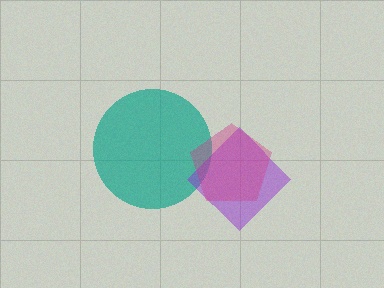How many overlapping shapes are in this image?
There are 3 overlapping shapes in the image.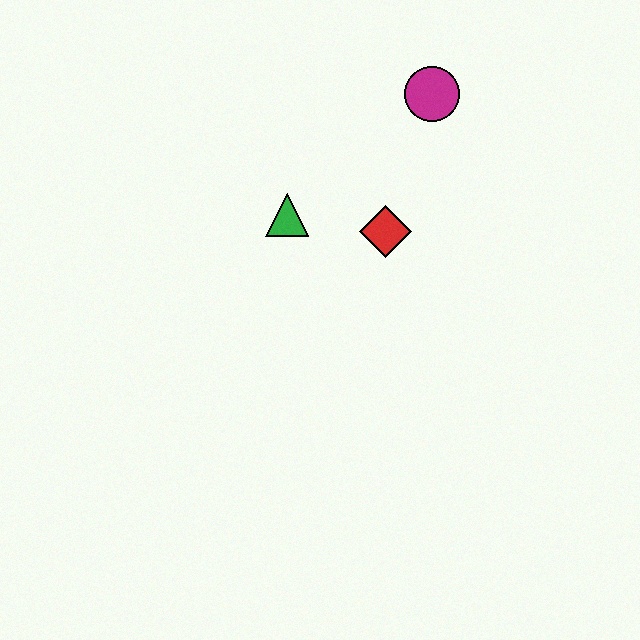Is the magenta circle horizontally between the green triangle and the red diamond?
No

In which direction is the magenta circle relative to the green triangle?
The magenta circle is to the right of the green triangle.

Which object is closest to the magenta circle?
The red diamond is closest to the magenta circle.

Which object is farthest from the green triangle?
The magenta circle is farthest from the green triangle.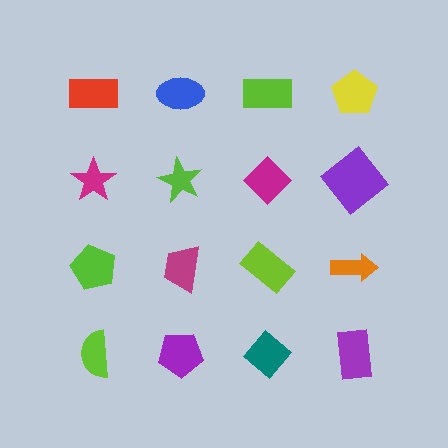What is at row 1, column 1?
A red rectangle.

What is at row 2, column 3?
A magenta diamond.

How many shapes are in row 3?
4 shapes.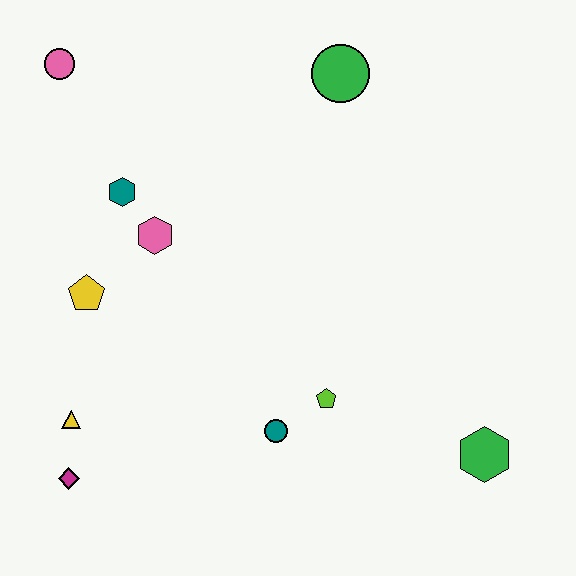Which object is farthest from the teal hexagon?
The green hexagon is farthest from the teal hexagon.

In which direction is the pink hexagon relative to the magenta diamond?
The pink hexagon is above the magenta diamond.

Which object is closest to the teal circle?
The lime pentagon is closest to the teal circle.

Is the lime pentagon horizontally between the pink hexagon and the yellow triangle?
No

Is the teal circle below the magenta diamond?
No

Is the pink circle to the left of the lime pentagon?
Yes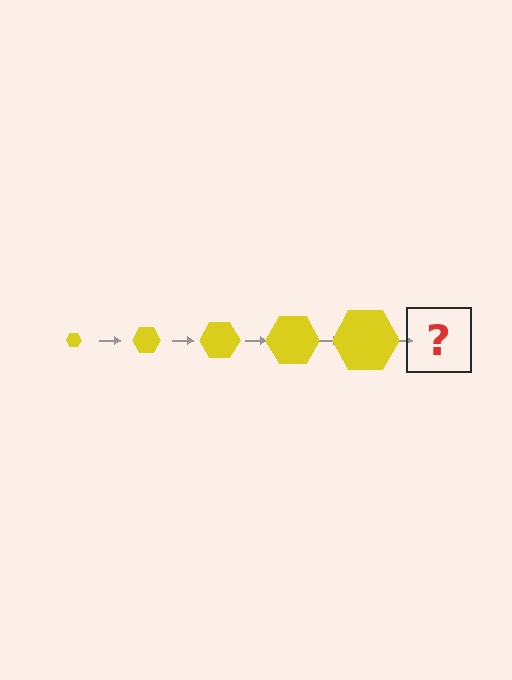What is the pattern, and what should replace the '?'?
The pattern is that the hexagon gets progressively larger each step. The '?' should be a yellow hexagon, larger than the previous one.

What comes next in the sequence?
The next element should be a yellow hexagon, larger than the previous one.